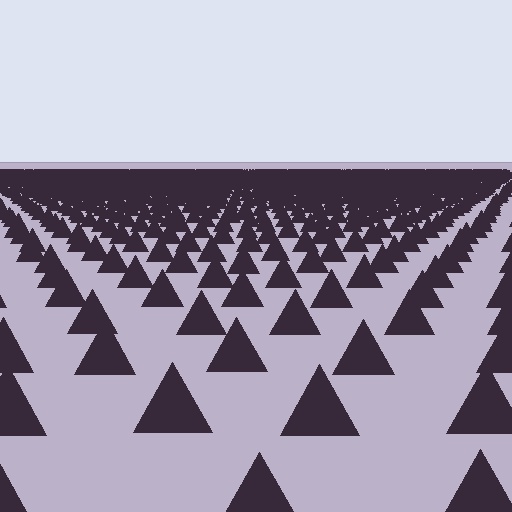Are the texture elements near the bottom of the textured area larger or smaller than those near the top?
Larger. Near the bottom, elements are closer to the viewer and appear at a bigger on-screen size.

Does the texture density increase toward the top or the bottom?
Density increases toward the top.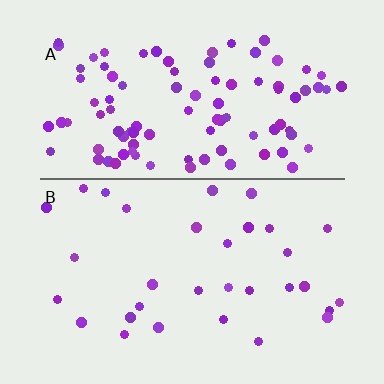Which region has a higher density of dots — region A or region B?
A (the top).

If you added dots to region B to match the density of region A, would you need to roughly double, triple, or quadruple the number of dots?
Approximately triple.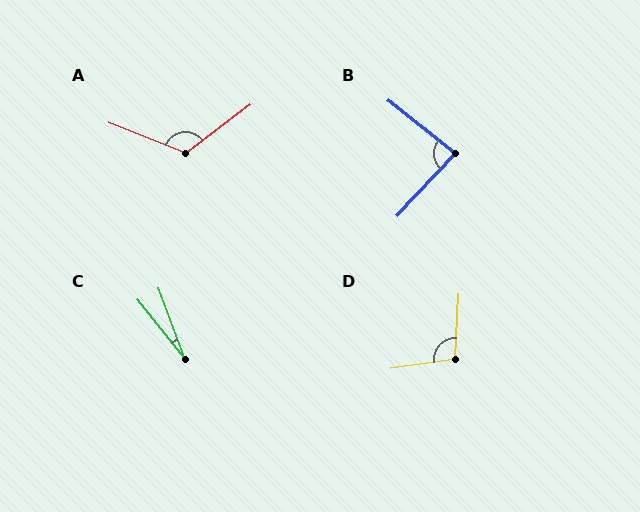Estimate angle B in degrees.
Approximately 85 degrees.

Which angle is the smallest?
C, at approximately 18 degrees.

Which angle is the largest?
A, at approximately 121 degrees.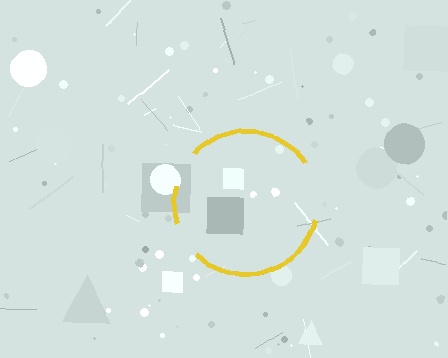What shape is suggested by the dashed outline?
The dashed outline suggests a circle.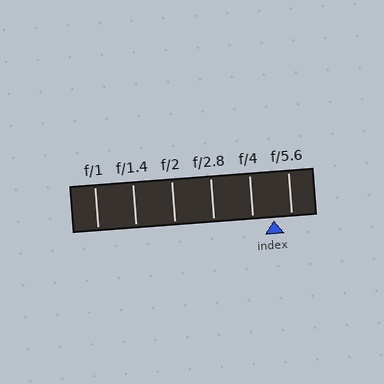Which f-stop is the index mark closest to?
The index mark is closest to f/5.6.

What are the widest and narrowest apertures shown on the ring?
The widest aperture shown is f/1 and the narrowest is f/5.6.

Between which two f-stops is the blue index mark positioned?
The index mark is between f/4 and f/5.6.